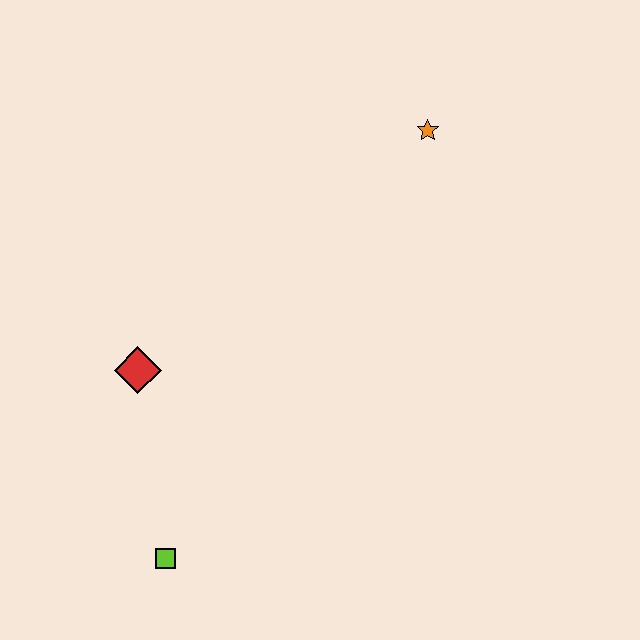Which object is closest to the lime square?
The red diamond is closest to the lime square.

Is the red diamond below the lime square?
No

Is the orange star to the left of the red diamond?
No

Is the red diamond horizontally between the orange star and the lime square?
No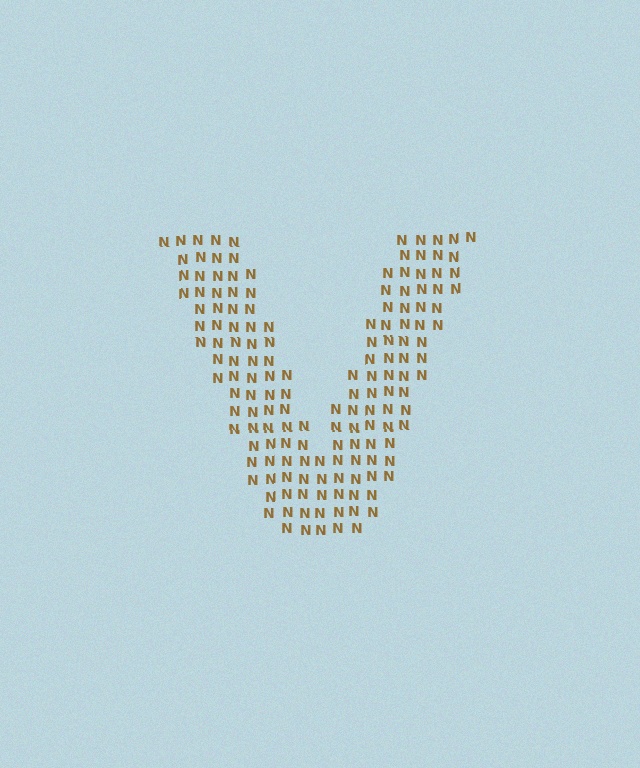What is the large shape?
The large shape is the letter V.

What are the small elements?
The small elements are letter N's.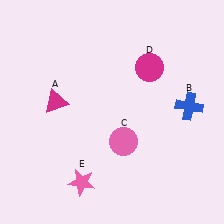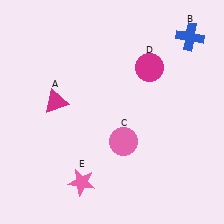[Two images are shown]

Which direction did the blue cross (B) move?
The blue cross (B) moved up.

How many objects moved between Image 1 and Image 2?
1 object moved between the two images.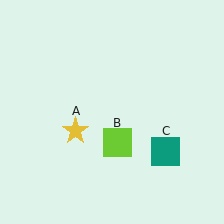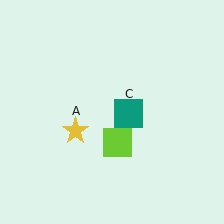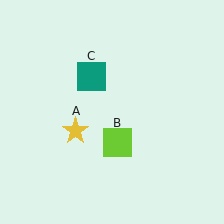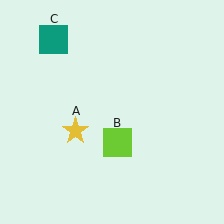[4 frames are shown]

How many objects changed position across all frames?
1 object changed position: teal square (object C).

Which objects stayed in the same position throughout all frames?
Yellow star (object A) and lime square (object B) remained stationary.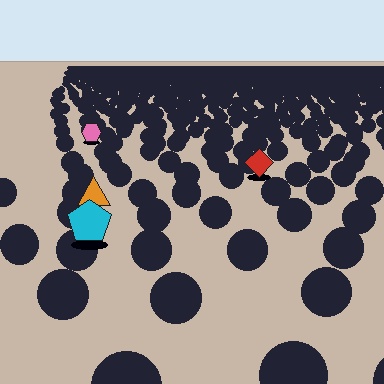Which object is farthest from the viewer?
The pink hexagon is farthest from the viewer. It appears smaller and the ground texture around it is denser.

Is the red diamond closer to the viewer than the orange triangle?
No. The orange triangle is closer — you can tell from the texture gradient: the ground texture is coarser near it.